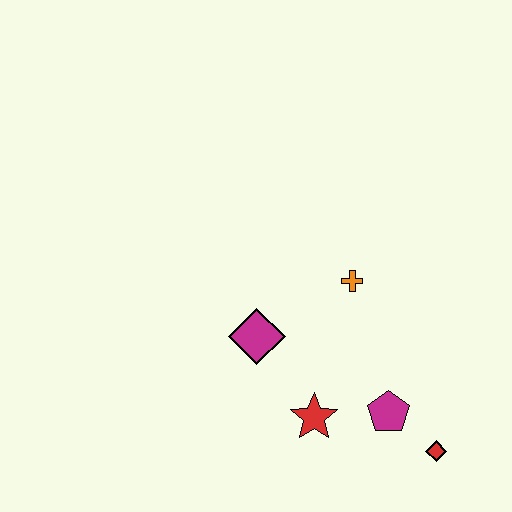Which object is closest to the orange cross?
The magenta diamond is closest to the orange cross.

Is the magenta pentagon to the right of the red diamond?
No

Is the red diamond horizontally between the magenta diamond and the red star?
No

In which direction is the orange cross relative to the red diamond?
The orange cross is above the red diamond.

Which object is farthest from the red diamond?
The magenta diamond is farthest from the red diamond.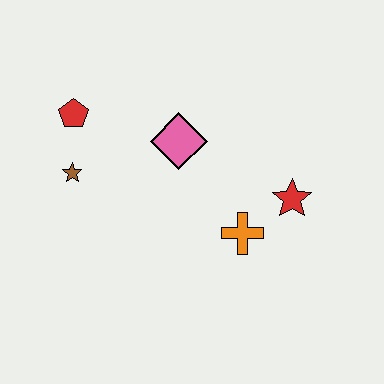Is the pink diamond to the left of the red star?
Yes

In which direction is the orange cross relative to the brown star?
The orange cross is to the right of the brown star.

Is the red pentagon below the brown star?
No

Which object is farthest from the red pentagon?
The red star is farthest from the red pentagon.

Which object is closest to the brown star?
The red pentagon is closest to the brown star.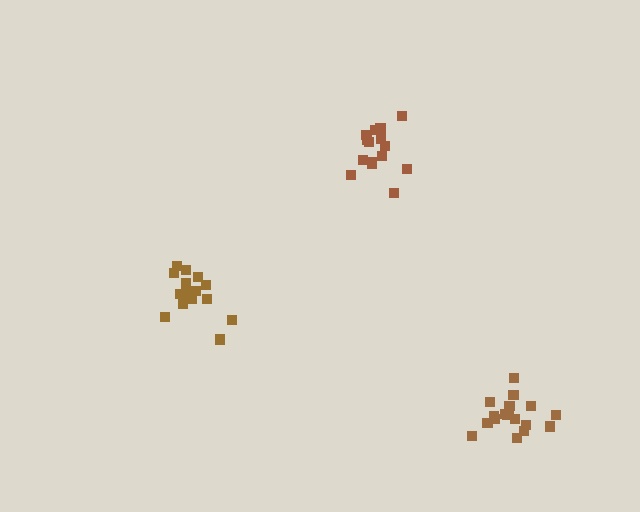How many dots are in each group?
Group 1: 18 dots, Group 2: 15 dots, Group 3: 16 dots (49 total).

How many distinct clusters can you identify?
There are 3 distinct clusters.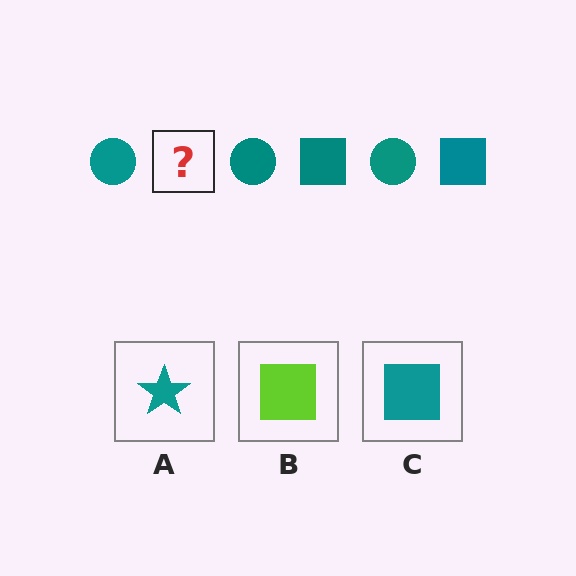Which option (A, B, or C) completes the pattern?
C.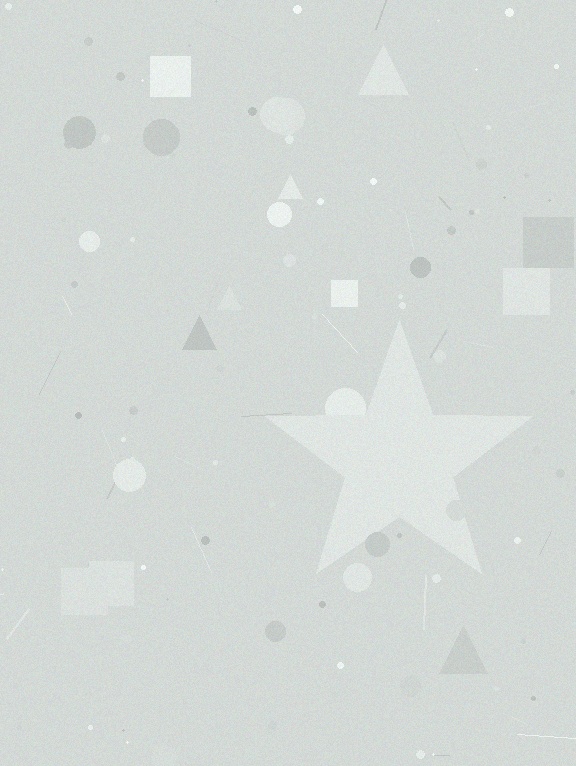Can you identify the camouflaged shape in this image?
The camouflaged shape is a star.